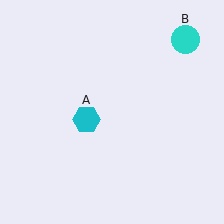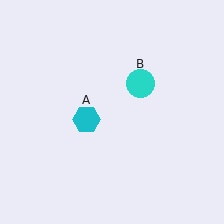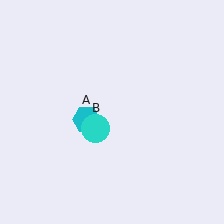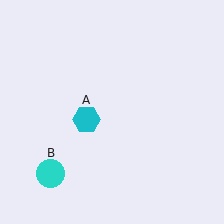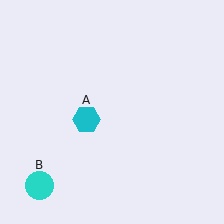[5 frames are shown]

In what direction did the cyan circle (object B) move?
The cyan circle (object B) moved down and to the left.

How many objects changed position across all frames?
1 object changed position: cyan circle (object B).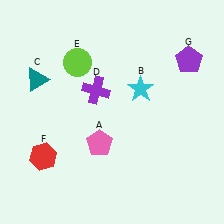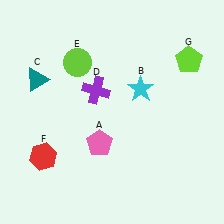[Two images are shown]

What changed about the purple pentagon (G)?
In Image 1, G is purple. In Image 2, it changed to lime.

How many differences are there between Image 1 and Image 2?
There is 1 difference between the two images.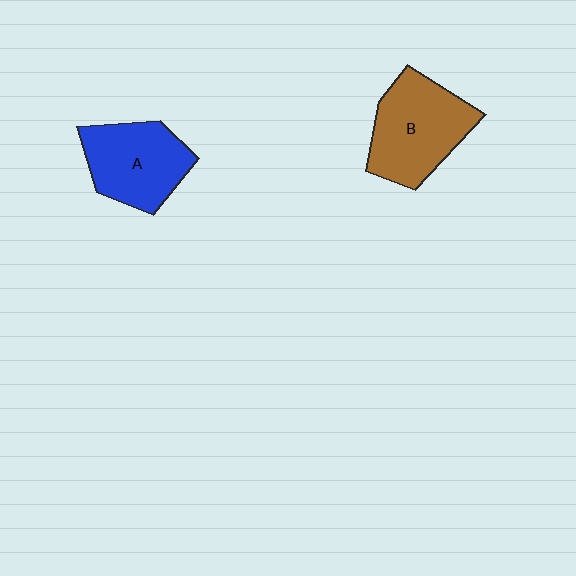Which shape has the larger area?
Shape B (brown).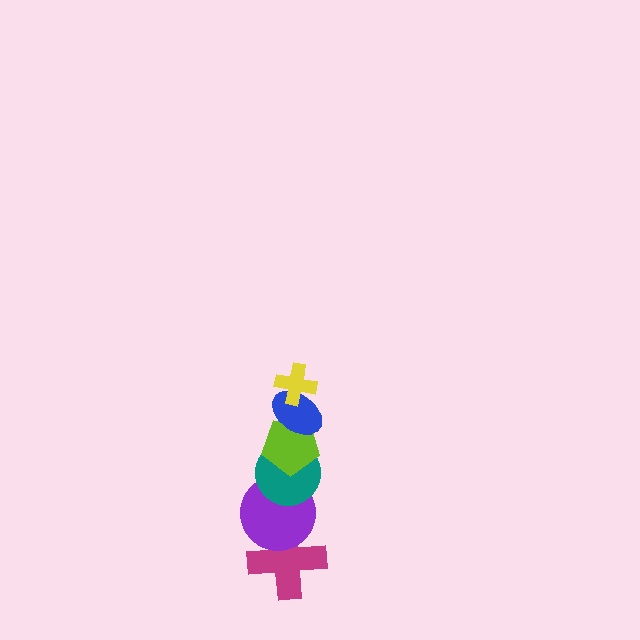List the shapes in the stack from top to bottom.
From top to bottom: the yellow cross, the blue ellipse, the lime pentagon, the teal circle, the purple circle, the magenta cross.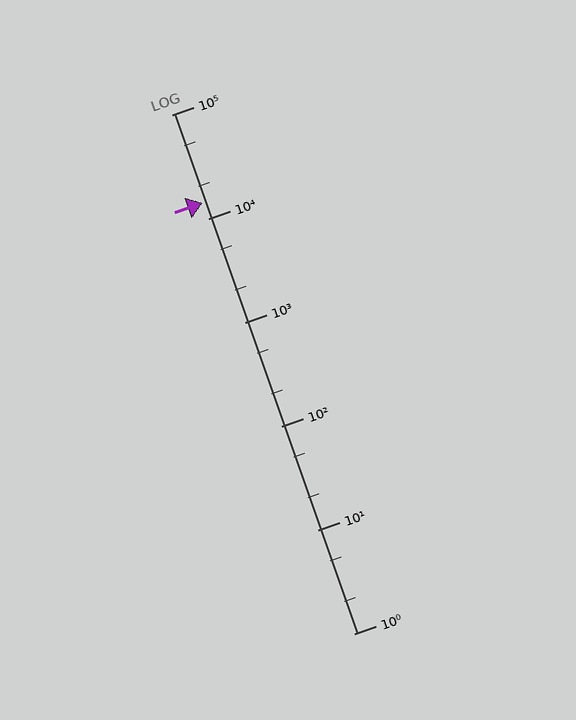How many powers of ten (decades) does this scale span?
The scale spans 5 decades, from 1 to 100000.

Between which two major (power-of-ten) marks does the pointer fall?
The pointer is between 10000 and 100000.